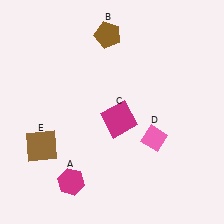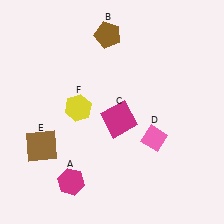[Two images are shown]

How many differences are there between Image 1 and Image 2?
There is 1 difference between the two images.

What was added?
A yellow hexagon (F) was added in Image 2.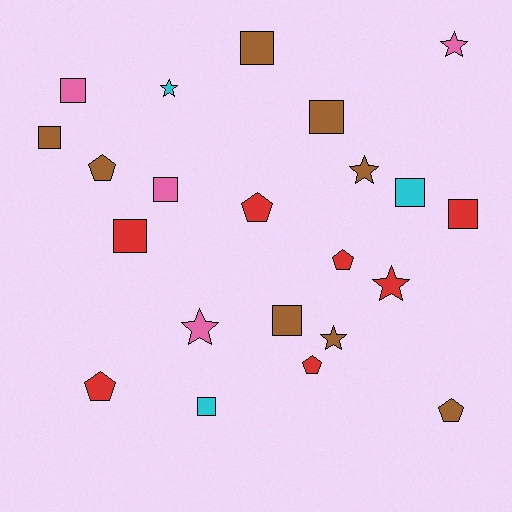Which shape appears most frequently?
Square, with 10 objects.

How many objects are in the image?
There are 22 objects.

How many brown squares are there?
There are 4 brown squares.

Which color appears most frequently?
Brown, with 8 objects.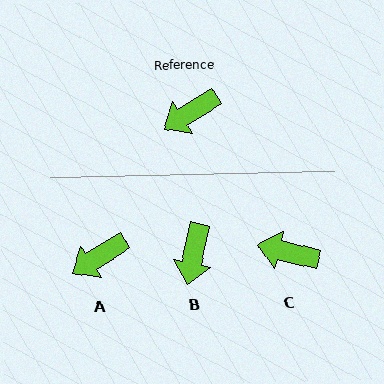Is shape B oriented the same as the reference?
No, it is off by about 46 degrees.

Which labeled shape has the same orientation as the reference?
A.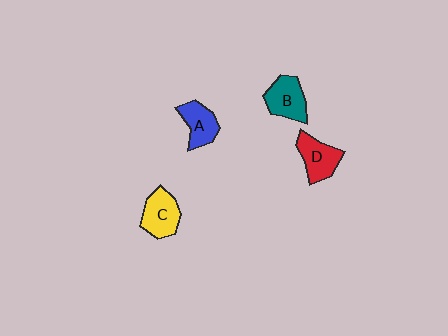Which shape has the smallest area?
Shape A (blue).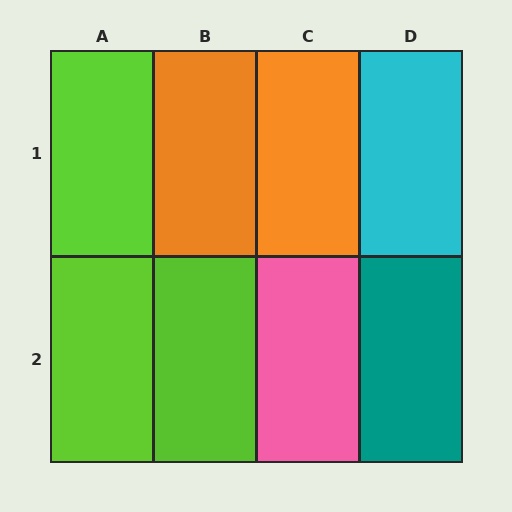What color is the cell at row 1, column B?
Orange.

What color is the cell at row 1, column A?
Lime.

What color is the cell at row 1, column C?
Orange.